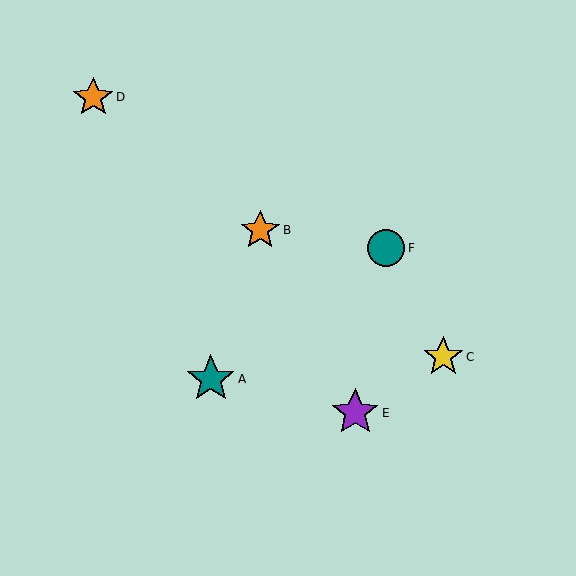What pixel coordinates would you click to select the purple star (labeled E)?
Click at (355, 413) to select the purple star E.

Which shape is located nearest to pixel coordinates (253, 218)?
The orange star (labeled B) at (260, 230) is nearest to that location.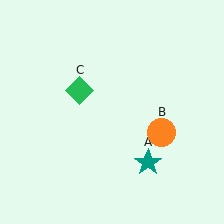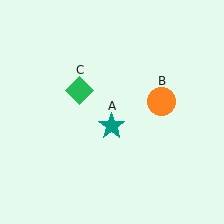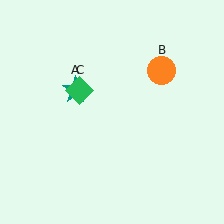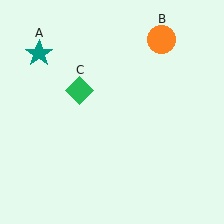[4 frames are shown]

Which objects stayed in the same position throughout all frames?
Green diamond (object C) remained stationary.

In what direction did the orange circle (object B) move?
The orange circle (object B) moved up.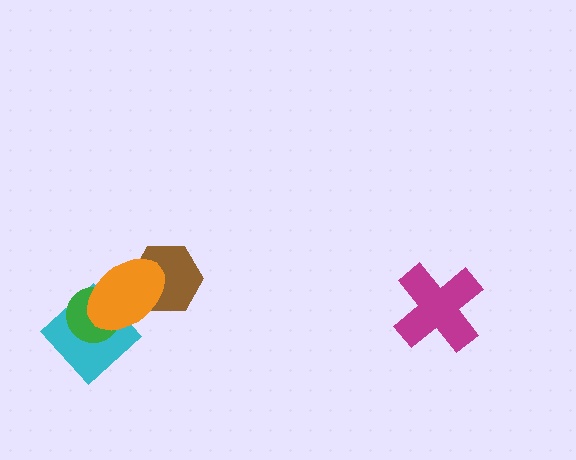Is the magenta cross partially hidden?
No, no other shape covers it.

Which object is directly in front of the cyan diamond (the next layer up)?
The green circle is directly in front of the cyan diamond.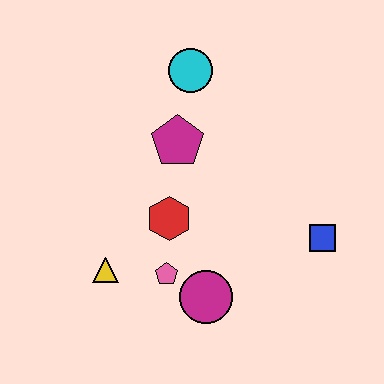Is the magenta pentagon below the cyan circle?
Yes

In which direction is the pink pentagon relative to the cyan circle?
The pink pentagon is below the cyan circle.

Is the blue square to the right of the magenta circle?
Yes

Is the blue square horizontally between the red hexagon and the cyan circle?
No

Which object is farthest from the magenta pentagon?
The blue square is farthest from the magenta pentagon.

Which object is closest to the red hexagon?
The pink pentagon is closest to the red hexagon.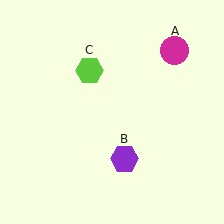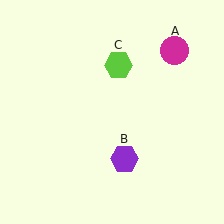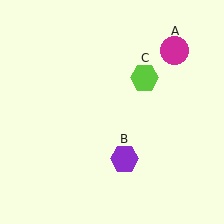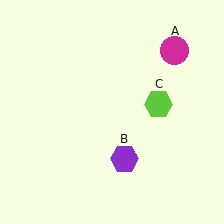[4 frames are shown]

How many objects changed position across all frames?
1 object changed position: lime hexagon (object C).